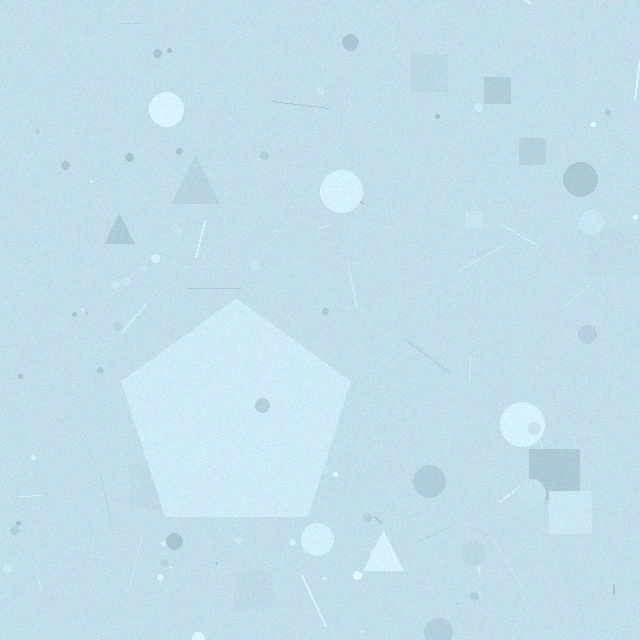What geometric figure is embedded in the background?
A pentagon is embedded in the background.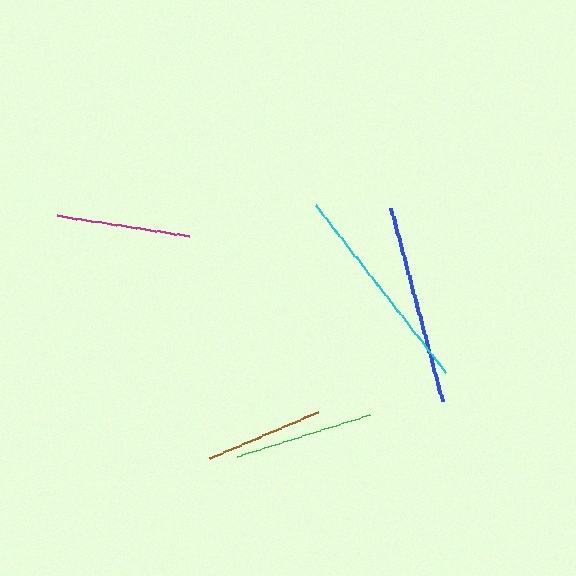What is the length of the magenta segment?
The magenta segment is approximately 134 pixels long.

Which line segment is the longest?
The cyan line is the longest at approximately 213 pixels.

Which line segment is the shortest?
The brown line is the shortest at approximately 118 pixels.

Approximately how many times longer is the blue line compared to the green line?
The blue line is approximately 1.5 times the length of the green line.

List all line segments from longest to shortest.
From longest to shortest: cyan, blue, green, magenta, brown.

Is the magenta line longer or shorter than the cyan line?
The cyan line is longer than the magenta line.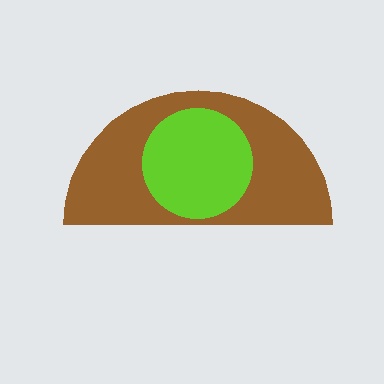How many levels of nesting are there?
2.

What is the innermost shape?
The lime circle.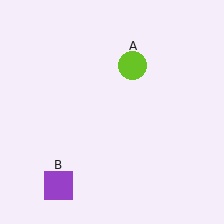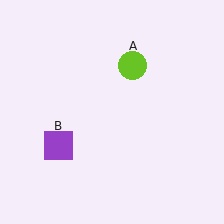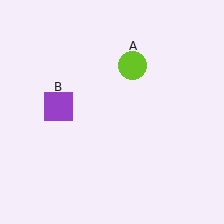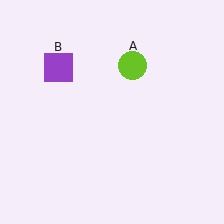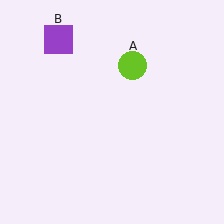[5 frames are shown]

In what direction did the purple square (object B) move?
The purple square (object B) moved up.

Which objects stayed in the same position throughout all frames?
Lime circle (object A) remained stationary.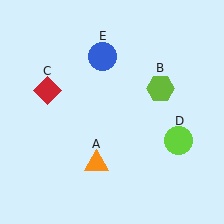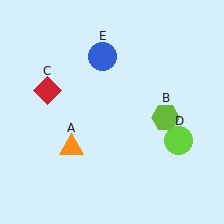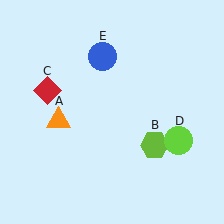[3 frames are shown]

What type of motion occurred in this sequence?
The orange triangle (object A), lime hexagon (object B) rotated clockwise around the center of the scene.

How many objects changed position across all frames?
2 objects changed position: orange triangle (object A), lime hexagon (object B).